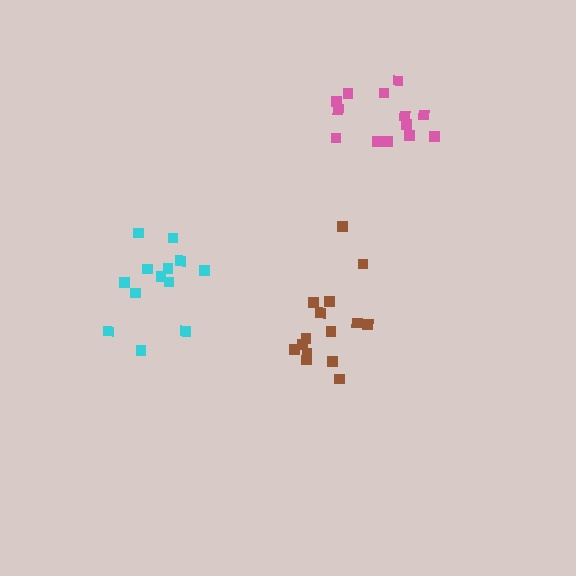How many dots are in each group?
Group 1: 15 dots, Group 2: 13 dots, Group 3: 13 dots (41 total).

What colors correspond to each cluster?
The clusters are colored: brown, pink, cyan.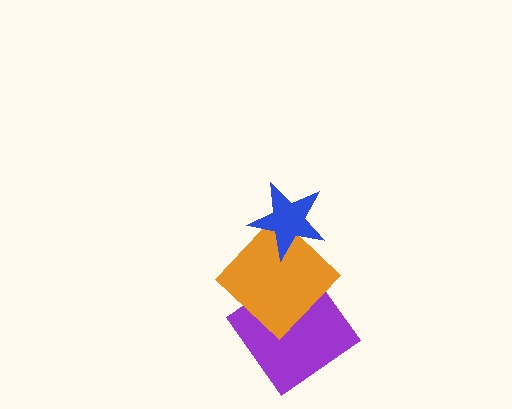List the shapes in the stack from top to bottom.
From top to bottom: the blue star, the orange diamond, the purple diamond.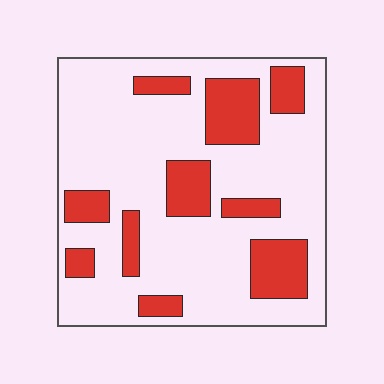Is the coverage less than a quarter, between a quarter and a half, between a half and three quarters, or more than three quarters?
Between a quarter and a half.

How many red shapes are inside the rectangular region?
10.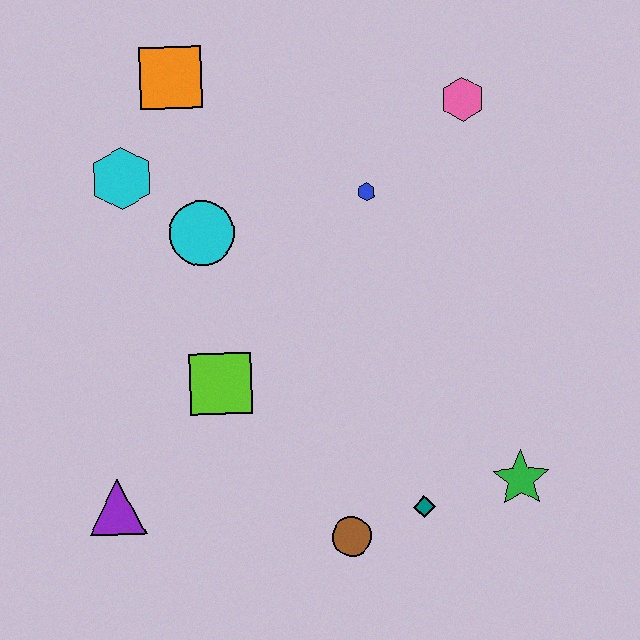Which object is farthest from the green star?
The orange square is farthest from the green star.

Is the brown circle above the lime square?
No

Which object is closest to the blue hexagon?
The pink hexagon is closest to the blue hexagon.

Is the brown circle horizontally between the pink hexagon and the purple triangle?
Yes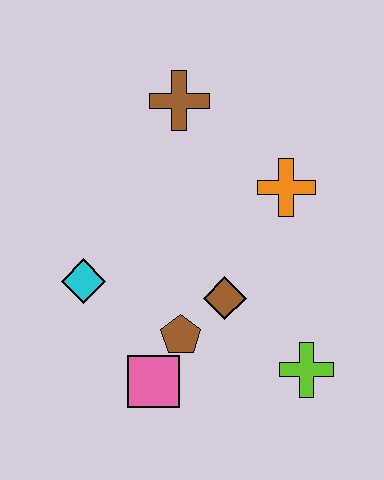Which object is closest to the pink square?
The brown pentagon is closest to the pink square.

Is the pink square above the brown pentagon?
No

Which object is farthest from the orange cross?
The pink square is farthest from the orange cross.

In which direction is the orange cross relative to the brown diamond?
The orange cross is above the brown diamond.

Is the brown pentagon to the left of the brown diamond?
Yes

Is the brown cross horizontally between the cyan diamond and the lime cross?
Yes